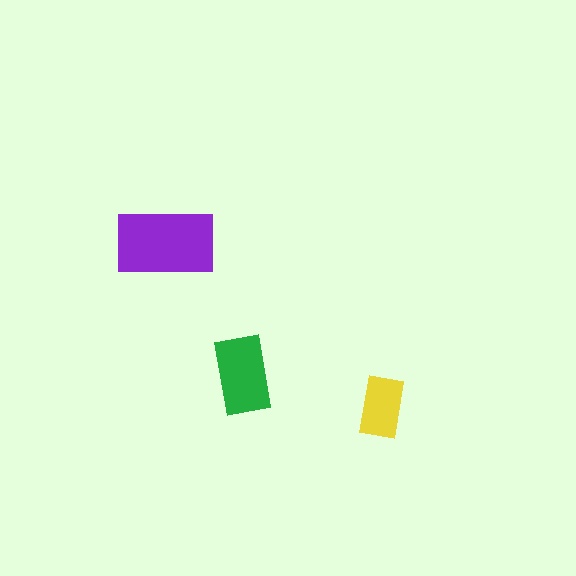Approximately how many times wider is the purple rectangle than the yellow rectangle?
About 1.5 times wider.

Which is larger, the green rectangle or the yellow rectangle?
The green one.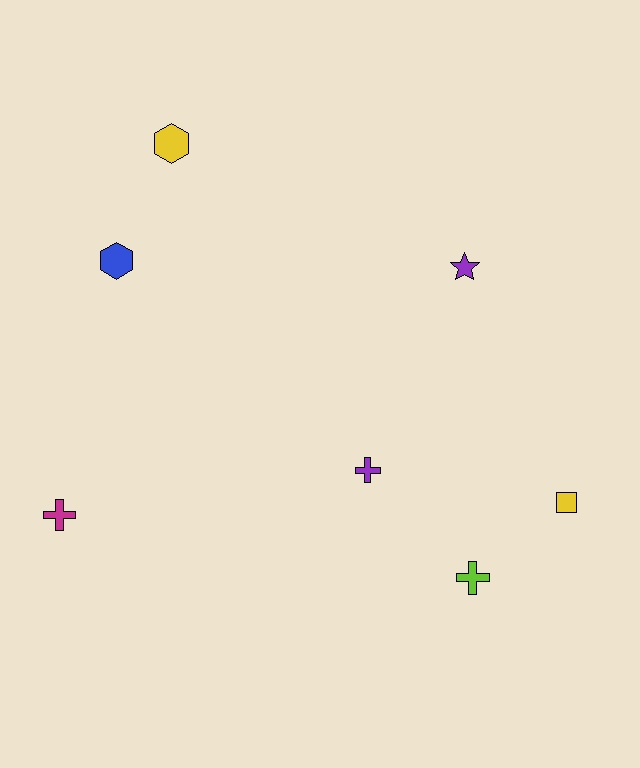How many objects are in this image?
There are 7 objects.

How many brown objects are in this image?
There are no brown objects.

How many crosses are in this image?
There are 3 crosses.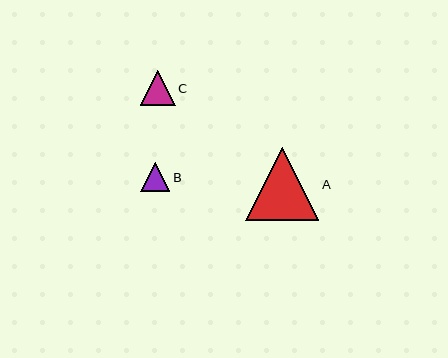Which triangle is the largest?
Triangle A is the largest with a size of approximately 73 pixels.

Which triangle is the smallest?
Triangle B is the smallest with a size of approximately 30 pixels.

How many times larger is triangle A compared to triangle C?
Triangle A is approximately 2.1 times the size of triangle C.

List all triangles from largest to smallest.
From largest to smallest: A, C, B.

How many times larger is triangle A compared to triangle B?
Triangle A is approximately 2.5 times the size of triangle B.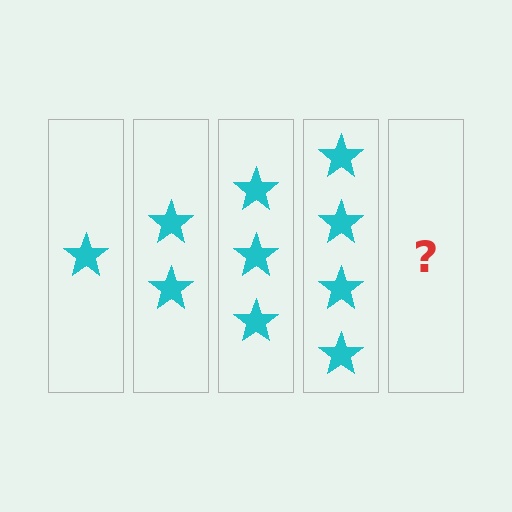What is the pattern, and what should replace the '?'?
The pattern is that each step adds one more star. The '?' should be 5 stars.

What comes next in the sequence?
The next element should be 5 stars.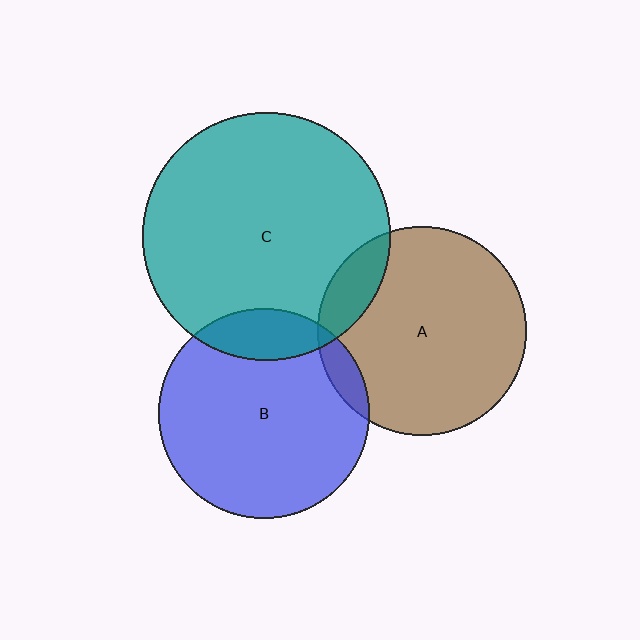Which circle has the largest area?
Circle C (teal).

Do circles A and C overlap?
Yes.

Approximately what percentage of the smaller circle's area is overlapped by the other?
Approximately 15%.